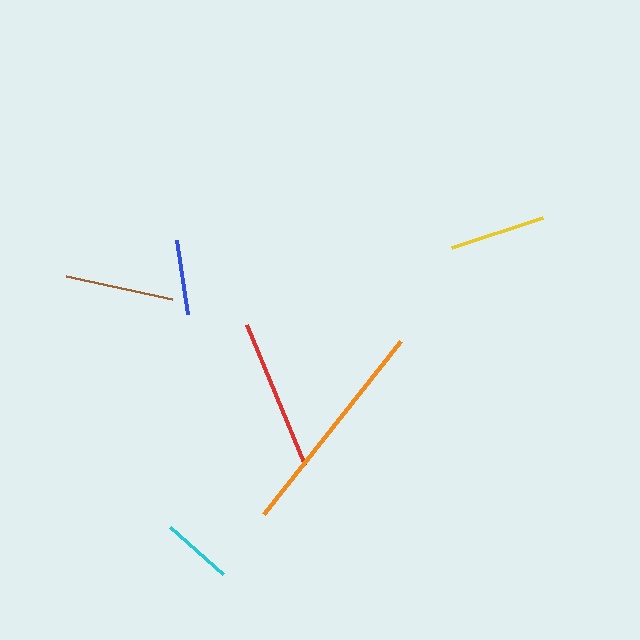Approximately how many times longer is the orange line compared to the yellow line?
The orange line is approximately 2.3 times the length of the yellow line.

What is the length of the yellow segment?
The yellow segment is approximately 96 pixels long.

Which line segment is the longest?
The orange line is the longest at approximately 221 pixels.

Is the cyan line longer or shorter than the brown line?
The brown line is longer than the cyan line.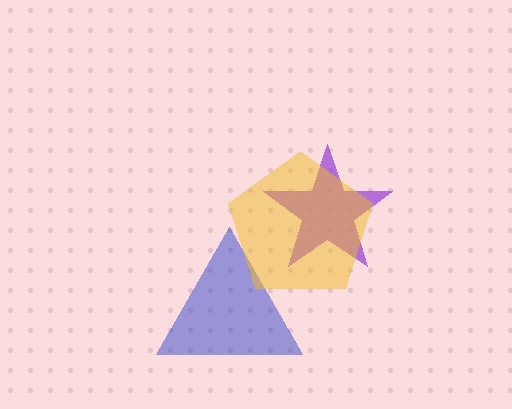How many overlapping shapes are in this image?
There are 3 overlapping shapes in the image.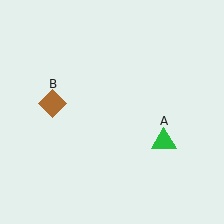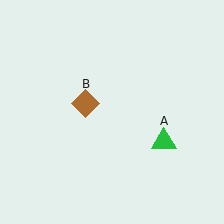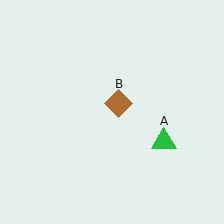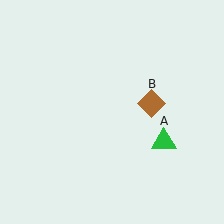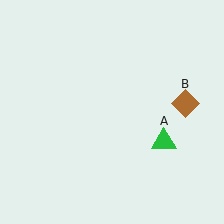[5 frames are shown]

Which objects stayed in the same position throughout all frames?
Green triangle (object A) remained stationary.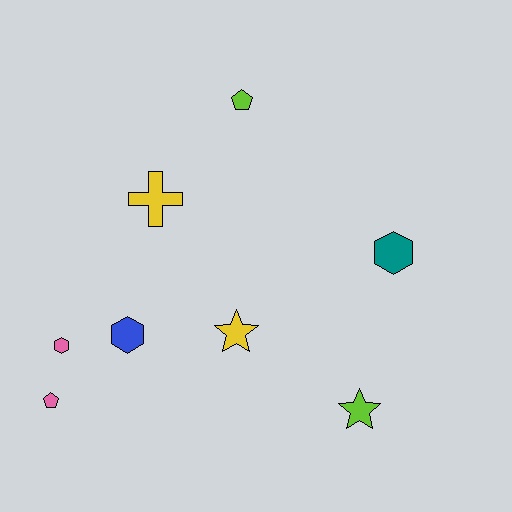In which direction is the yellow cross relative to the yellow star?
The yellow cross is above the yellow star.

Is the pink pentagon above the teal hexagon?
No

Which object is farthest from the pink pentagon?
The teal hexagon is farthest from the pink pentagon.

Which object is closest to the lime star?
The yellow star is closest to the lime star.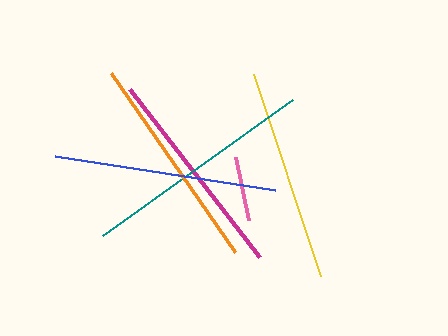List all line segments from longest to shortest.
From longest to shortest: teal, blue, orange, yellow, magenta, pink.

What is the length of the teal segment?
The teal segment is approximately 233 pixels long.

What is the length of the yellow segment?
The yellow segment is approximately 213 pixels long.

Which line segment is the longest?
The teal line is the longest at approximately 233 pixels.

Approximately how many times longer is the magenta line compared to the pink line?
The magenta line is approximately 3.3 times the length of the pink line.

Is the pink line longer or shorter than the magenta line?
The magenta line is longer than the pink line.